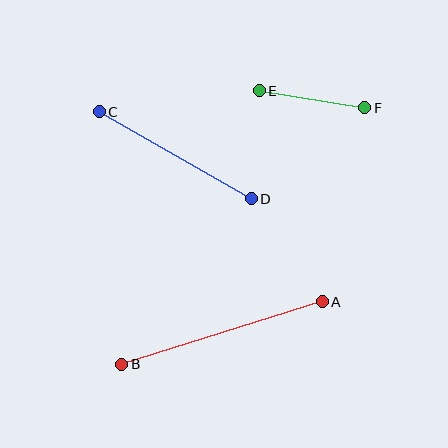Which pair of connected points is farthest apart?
Points A and B are farthest apart.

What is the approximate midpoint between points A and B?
The midpoint is at approximately (222, 333) pixels.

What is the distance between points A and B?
The distance is approximately 210 pixels.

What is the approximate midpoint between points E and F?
The midpoint is at approximately (312, 99) pixels.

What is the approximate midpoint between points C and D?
The midpoint is at approximately (175, 155) pixels.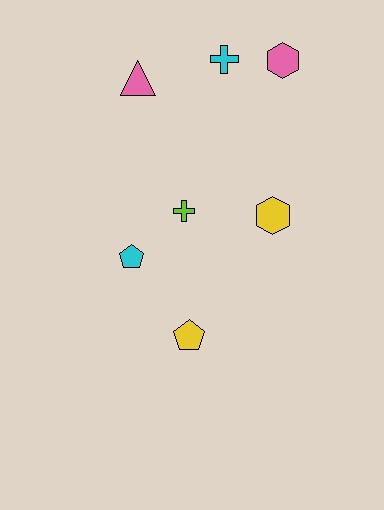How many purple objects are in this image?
There are no purple objects.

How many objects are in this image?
There are 7 objects.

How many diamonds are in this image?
There are no diamonds.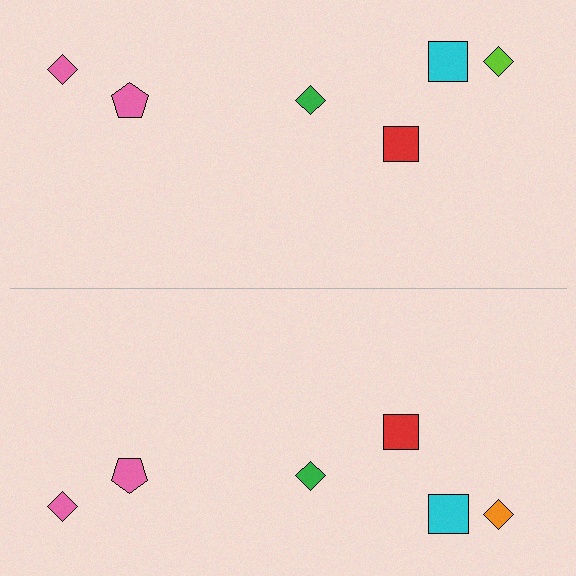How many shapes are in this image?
There are 12 shapes in this image.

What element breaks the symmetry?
The orange diamond on the bottom side breaks the symmetry — its mirror counterpart is lime.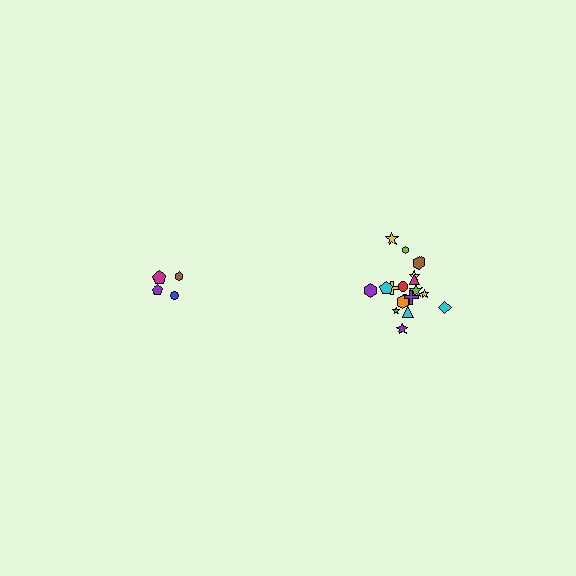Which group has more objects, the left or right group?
The right group.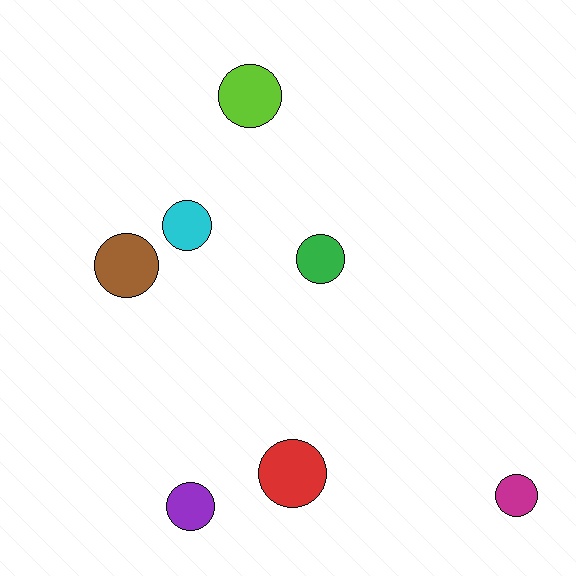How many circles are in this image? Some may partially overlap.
There are 7 circles.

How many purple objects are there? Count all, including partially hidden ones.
There is 1 purple object.